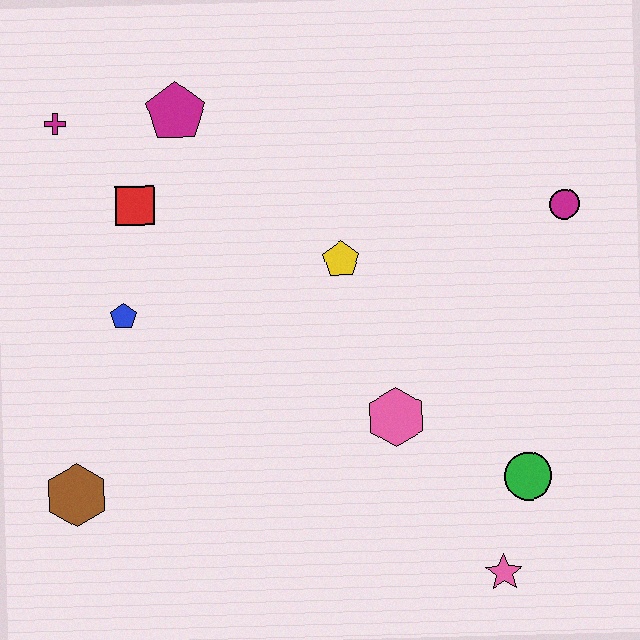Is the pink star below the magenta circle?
Yes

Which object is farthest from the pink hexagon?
The magenta cross is farthest from the pink hexagon.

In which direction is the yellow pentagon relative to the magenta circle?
The yellow pentagon is to the left of the magenta circle.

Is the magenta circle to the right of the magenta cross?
Yes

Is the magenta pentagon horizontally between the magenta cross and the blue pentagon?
No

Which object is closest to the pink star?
The green circle is closest to the pink star.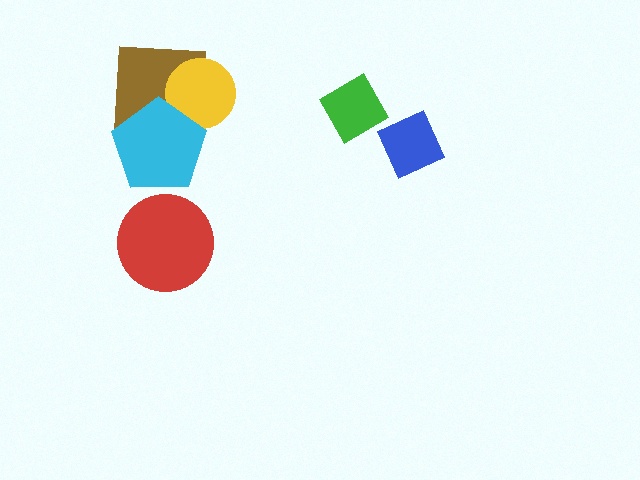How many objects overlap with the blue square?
0 objects overlap with the blue square.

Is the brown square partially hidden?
Yes, it is partially covered by another shape.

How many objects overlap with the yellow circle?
2 objects overlap with the yellow circle.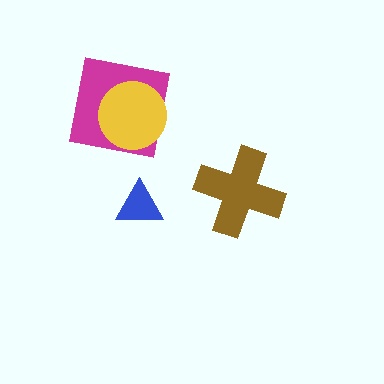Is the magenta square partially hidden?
Yes, it is partially covered by another shape.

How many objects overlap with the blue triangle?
0 objects overlap with the blue triangle.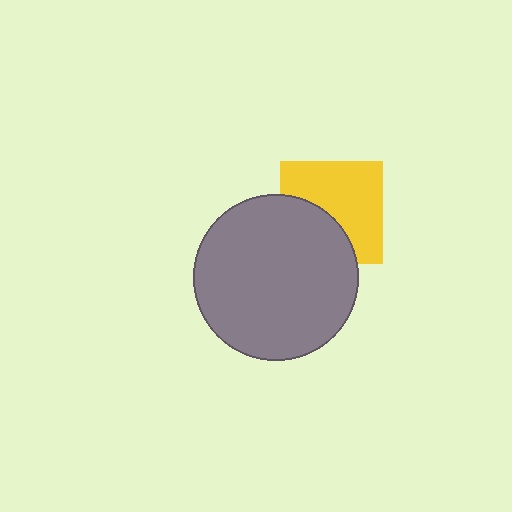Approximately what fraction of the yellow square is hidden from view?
Roughly 38% of the yellow square is hidden behind the gray circle.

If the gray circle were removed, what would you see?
You would see the complete yellow square.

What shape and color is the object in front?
The object in front is a gray circle.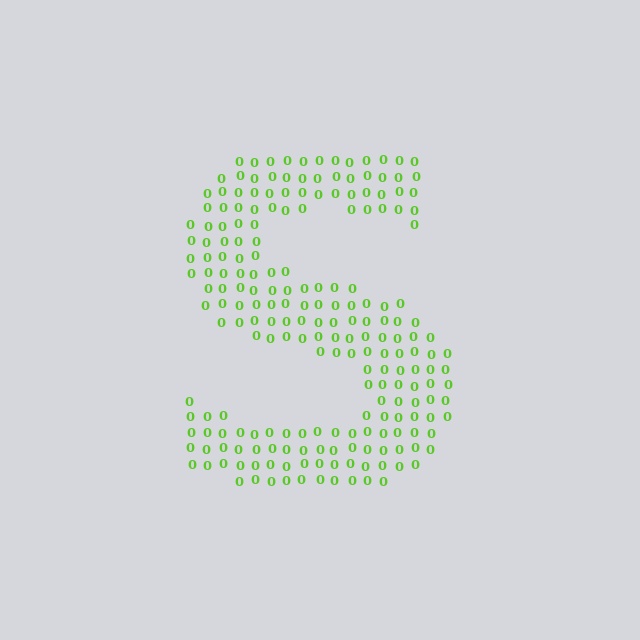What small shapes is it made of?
It is made of small digit 0's.